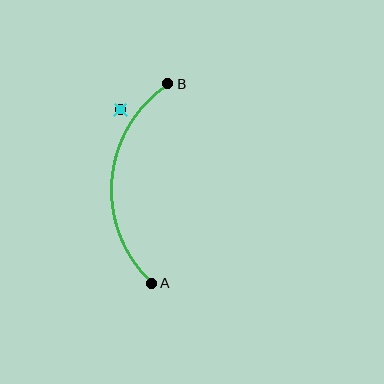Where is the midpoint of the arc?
The arc midpoint is the point on the curve farthest from the straight line joining A and B. It sits to the left of that line.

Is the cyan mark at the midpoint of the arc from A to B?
No — the cyan mark does not lie on the arc at all. It sits slightly outside the curve.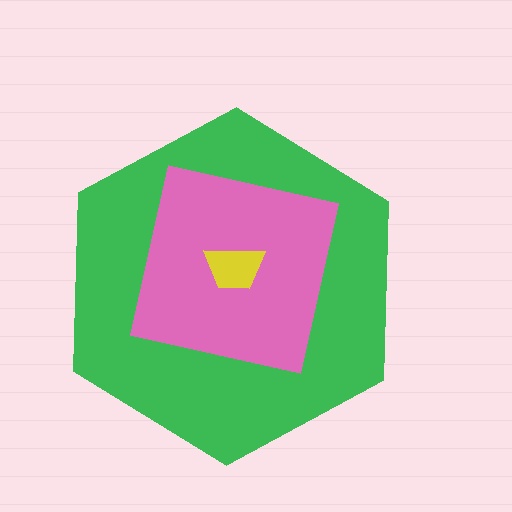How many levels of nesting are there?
3.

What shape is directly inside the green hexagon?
The pink square.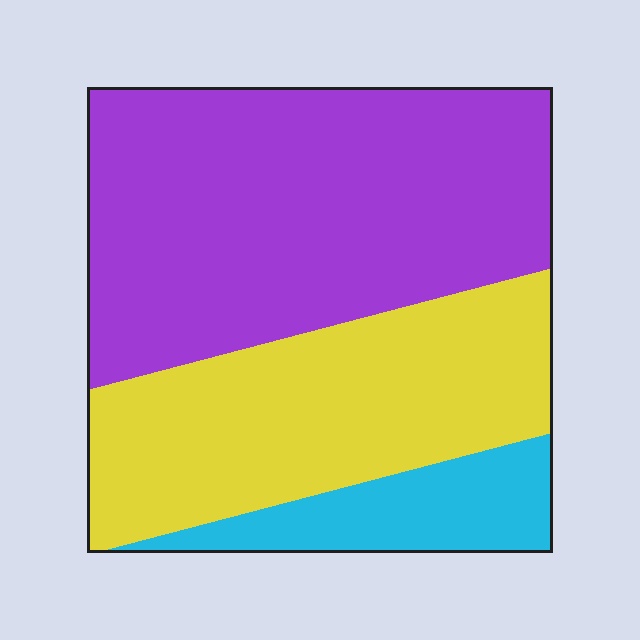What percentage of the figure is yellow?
Yellow covers 35% of the figure.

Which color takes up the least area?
Cyan, at roughly 15%.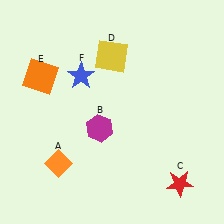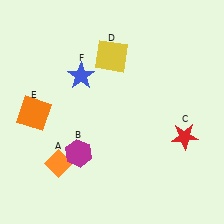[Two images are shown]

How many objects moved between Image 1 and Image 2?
3 objects moved between the two images.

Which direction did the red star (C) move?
The red star (C) moved up.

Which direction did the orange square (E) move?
The orange square (E) moved down.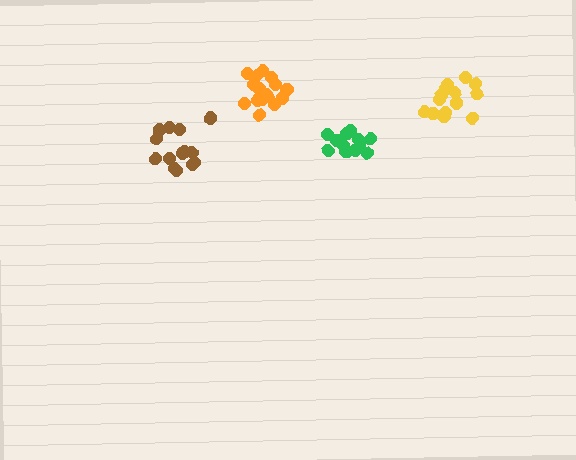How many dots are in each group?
Group 1: 14 dots, Group 2: 16 dots, Group 3: 15 dots, Group 4: 14 dots (59 total).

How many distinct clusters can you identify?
There are 4 distinct clusters.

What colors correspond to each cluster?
The clusters are colored: green, orange, yellow, brown.